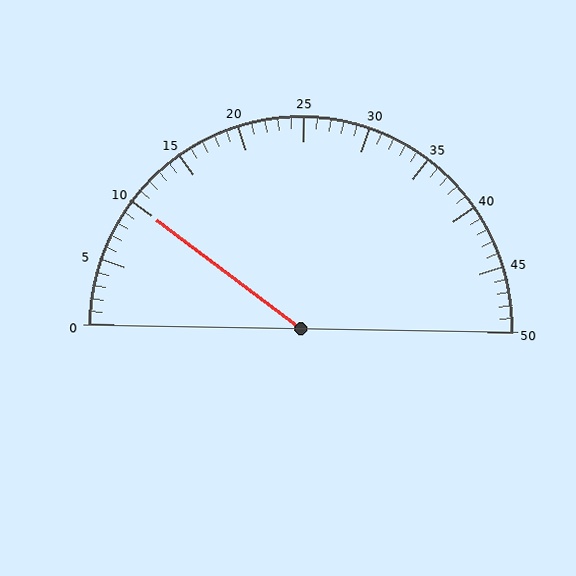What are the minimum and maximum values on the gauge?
The gauge ranges from 0 to 50.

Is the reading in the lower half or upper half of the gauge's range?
The reading is in the lower half of the range (0 to 50).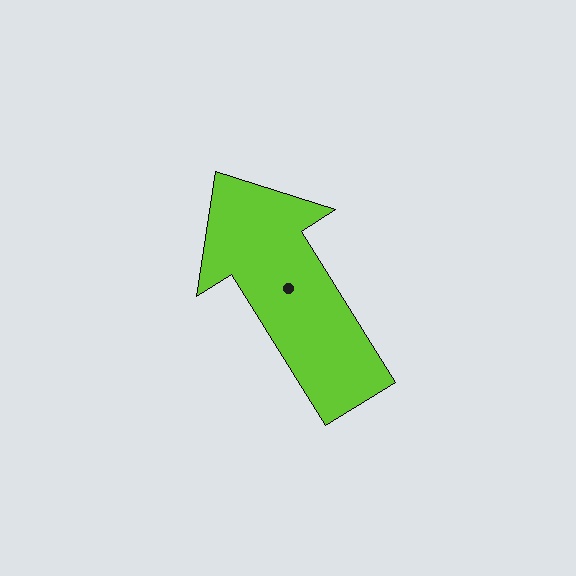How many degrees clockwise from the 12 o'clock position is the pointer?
Approximately 328 degrees.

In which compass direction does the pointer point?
Northwest.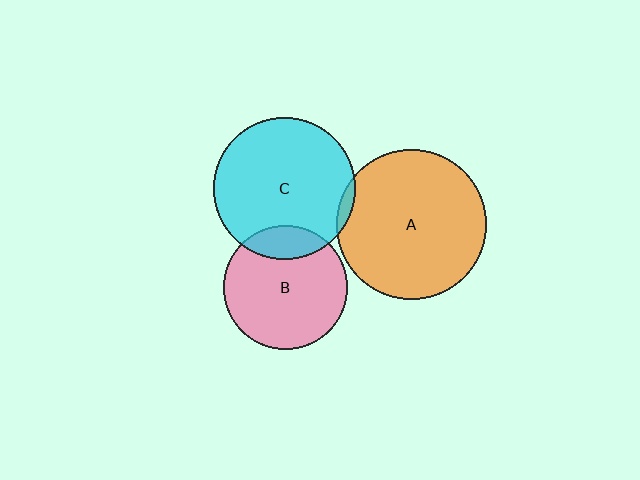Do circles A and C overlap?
Yes.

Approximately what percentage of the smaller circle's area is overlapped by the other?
Approximately 5%.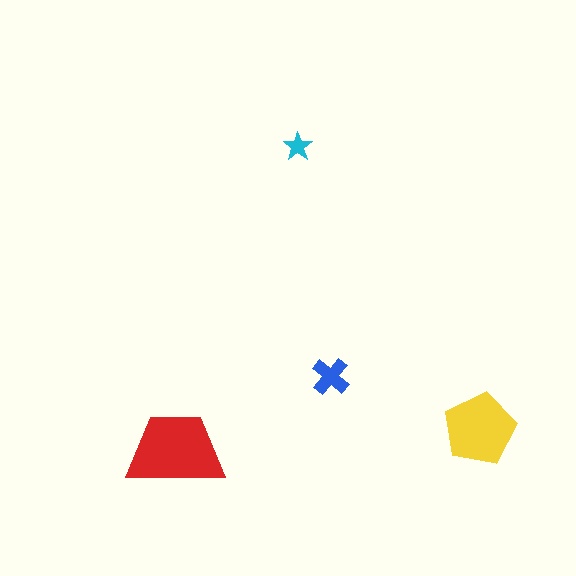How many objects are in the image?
There are 4 objects in the image.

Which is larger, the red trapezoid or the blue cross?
The red trapezoid.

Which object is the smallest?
The cyan star.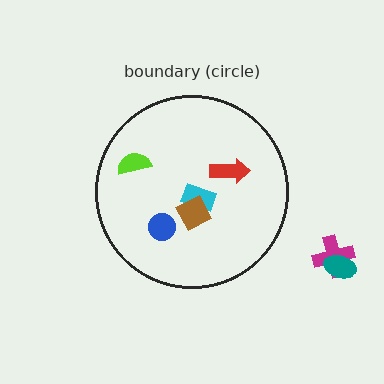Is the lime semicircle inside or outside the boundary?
Inside.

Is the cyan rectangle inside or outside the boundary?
Inside.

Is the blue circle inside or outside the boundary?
Inside.